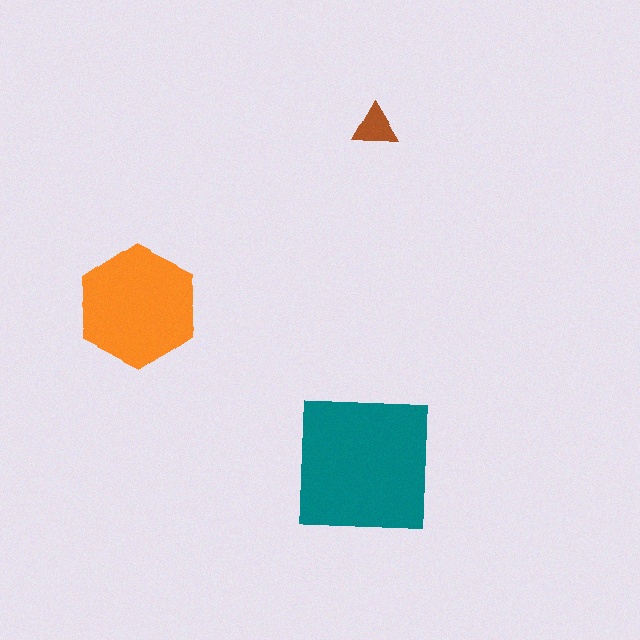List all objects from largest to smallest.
The teal square, the orange hexagon, the brown triangle.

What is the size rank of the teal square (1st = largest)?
1st.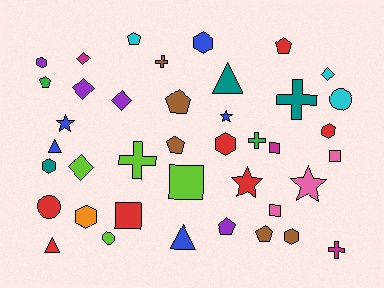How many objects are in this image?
There are 40 objects.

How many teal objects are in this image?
There are 3 teal objects.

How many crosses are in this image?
There are 5 crosses.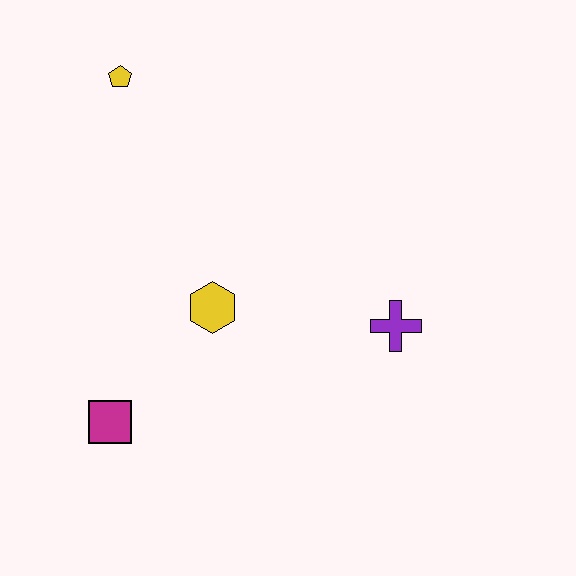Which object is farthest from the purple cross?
The yellow pentagon is farthest from the purple cross.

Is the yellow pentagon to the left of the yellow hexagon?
Yes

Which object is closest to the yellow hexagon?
The magenta square is closest to the yellow hexagon.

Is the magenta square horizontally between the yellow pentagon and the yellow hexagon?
No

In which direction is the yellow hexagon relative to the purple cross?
The yellow hexagon is to the left of the purple cross.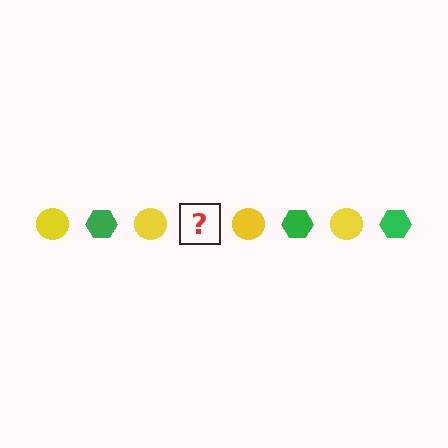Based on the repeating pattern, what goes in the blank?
The blank should be a green hexagon.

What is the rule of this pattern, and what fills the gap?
The rule is that the pattern alternates between yellow circle and green hexagon. The gap should be filled with a green hexagon.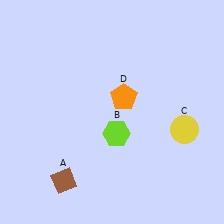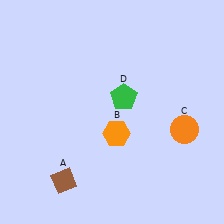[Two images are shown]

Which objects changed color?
B changed from lime to orange. C changed from yellow to orange. D changed from orange to green.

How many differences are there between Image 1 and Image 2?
There are 3 differences between the two images.